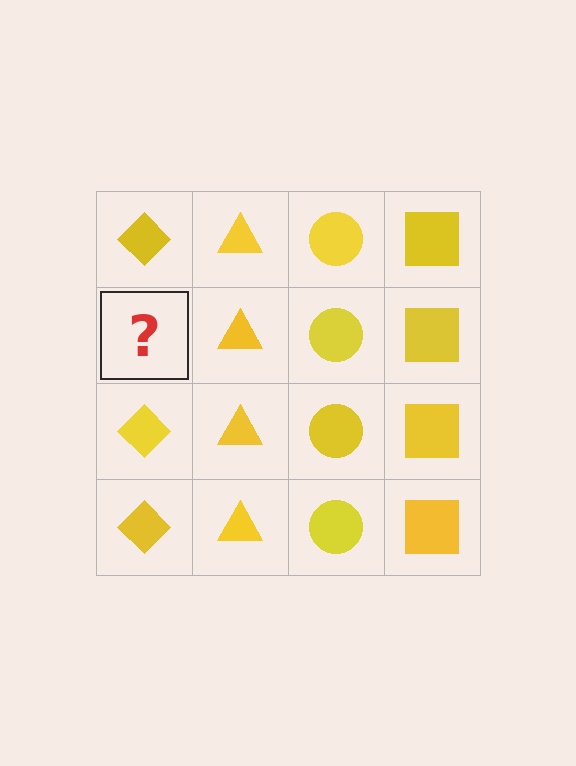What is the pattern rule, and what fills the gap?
The rule is that each column has a consistent shape. The gap should be filled with a yellow diamond.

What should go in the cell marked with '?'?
The missing cell should contain a yellow diamond.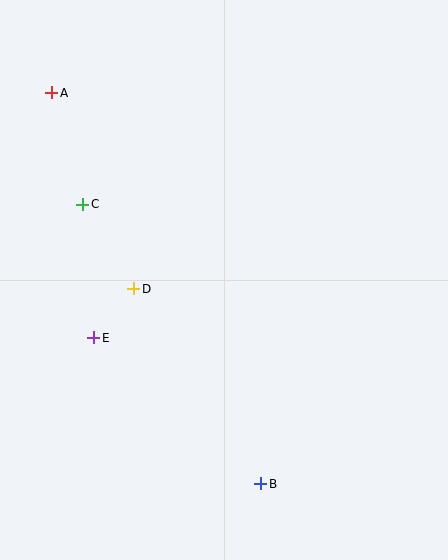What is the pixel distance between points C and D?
The distance between C and D is 99 pixels.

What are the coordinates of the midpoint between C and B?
The midpoint between C and B is at (172, 344).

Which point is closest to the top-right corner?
Point A is closest to the top-right corner.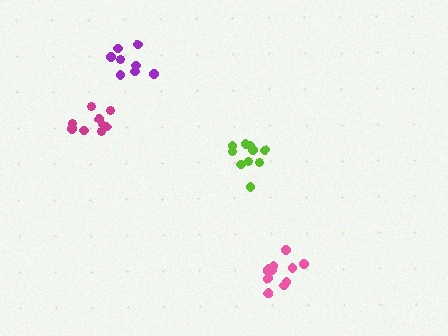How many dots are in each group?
Group 1: 10 dots, Group 2: 9 dots, Group 3: 8 dots, Group 4: 11 dots (38 total).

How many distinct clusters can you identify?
There are 4 distinct clusters.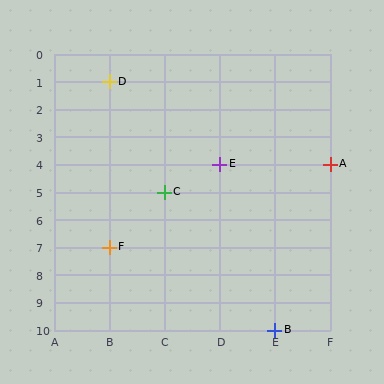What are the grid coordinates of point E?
Point E is at grid coordinates (D, 4).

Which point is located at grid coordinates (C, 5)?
Point C is at (C, 5).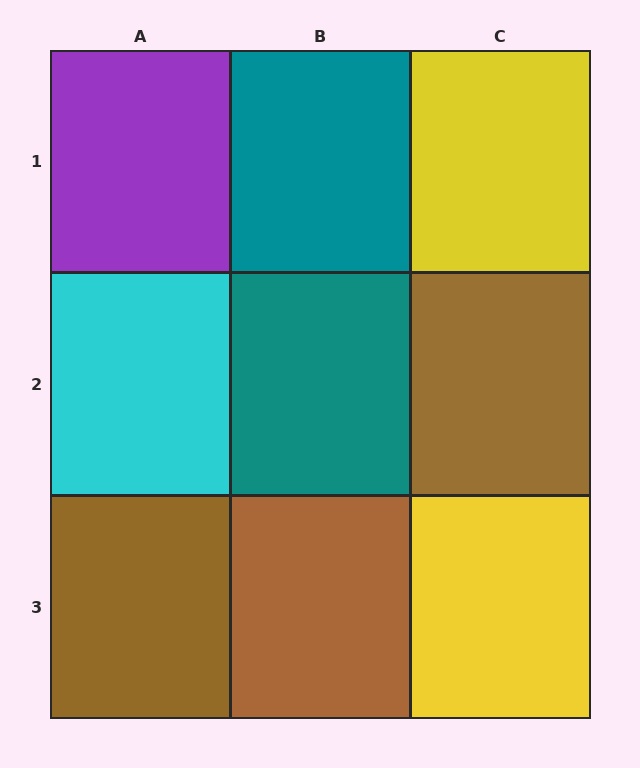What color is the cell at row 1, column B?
Teal.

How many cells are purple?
1 cell is purple.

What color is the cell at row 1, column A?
Purple.